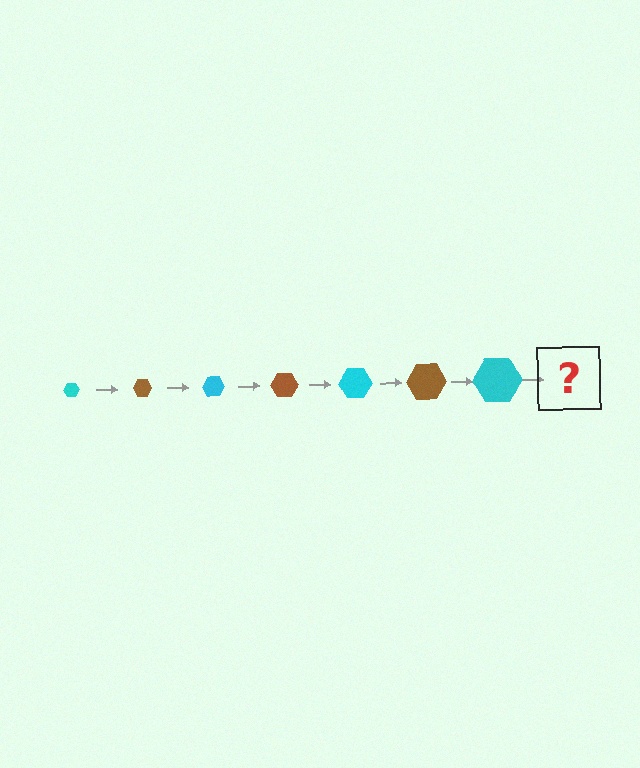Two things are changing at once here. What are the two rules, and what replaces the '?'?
The two rules are that the hexagon grows larger each step and the color cycles through cyan and brown. The '?' should be a brown hexagon, larger than the previous one.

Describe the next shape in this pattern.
It should be a brown hexagon, larger than the previous one.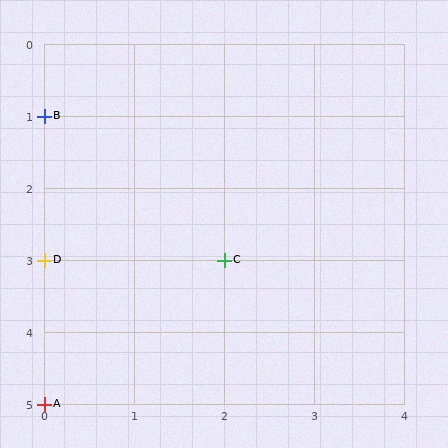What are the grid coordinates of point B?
Point B is at grid coordinates (0, 1).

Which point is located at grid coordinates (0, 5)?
Point A is at (0, 5).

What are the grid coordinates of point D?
Point D is at grid coordinates (0, 3).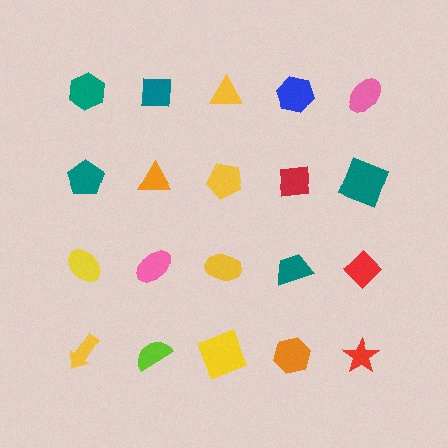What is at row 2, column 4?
A red square.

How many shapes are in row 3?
5 shapes.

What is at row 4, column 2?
A lime semicircle.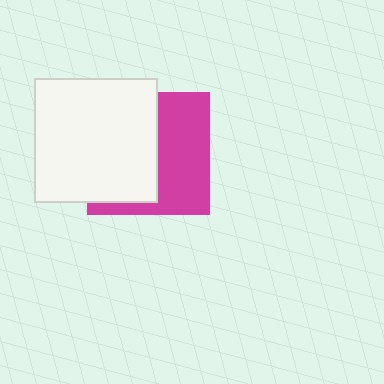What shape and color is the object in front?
The object in front is a white square.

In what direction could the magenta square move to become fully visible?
The magenta square could move right. That would shift it out from behind the white square entirely.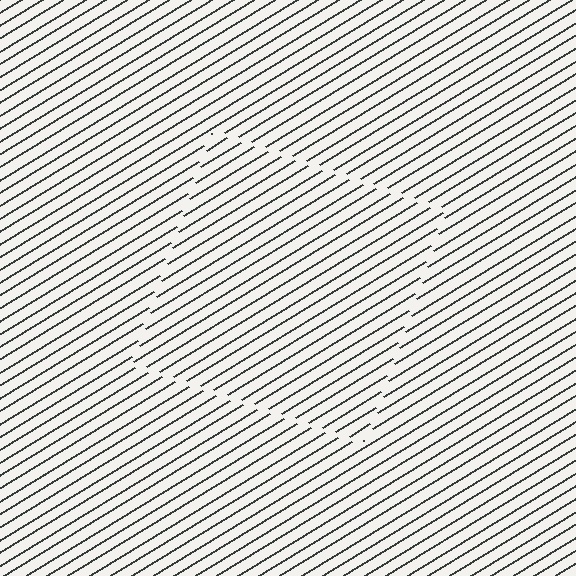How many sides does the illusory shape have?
4 sides — the line-ends trace a square.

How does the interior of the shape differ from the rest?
The interior of the shape contains the same grating, shifted by half a period — the contour is defined by the phase discontinuity where line-ends from the inner and outer gratings abut.